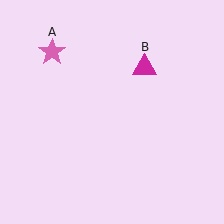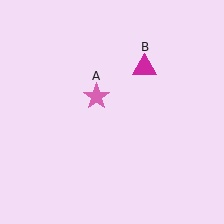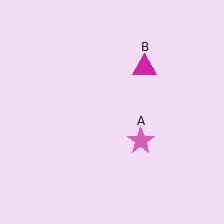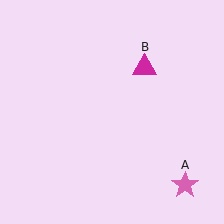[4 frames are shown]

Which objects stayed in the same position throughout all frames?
Magenta triangle (object B) remained stationary.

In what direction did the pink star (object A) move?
The pink star (object A) moved down and to the right.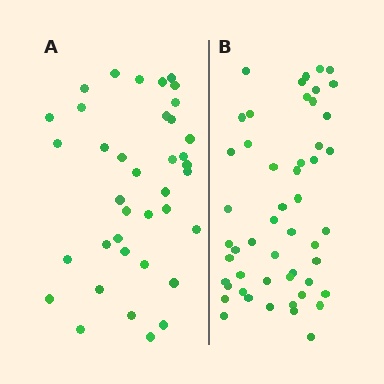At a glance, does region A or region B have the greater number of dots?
Region B (the right region) has more dots.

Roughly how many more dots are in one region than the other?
Region B has approximately 15 more dots than region A.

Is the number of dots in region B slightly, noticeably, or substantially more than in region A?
Region B has noticeably more, but not dramatically so. The ratio is roughly 1.3 to 1.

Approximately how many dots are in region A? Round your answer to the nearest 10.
About 40 dots. (The exact count is 38, which rounds to 40.)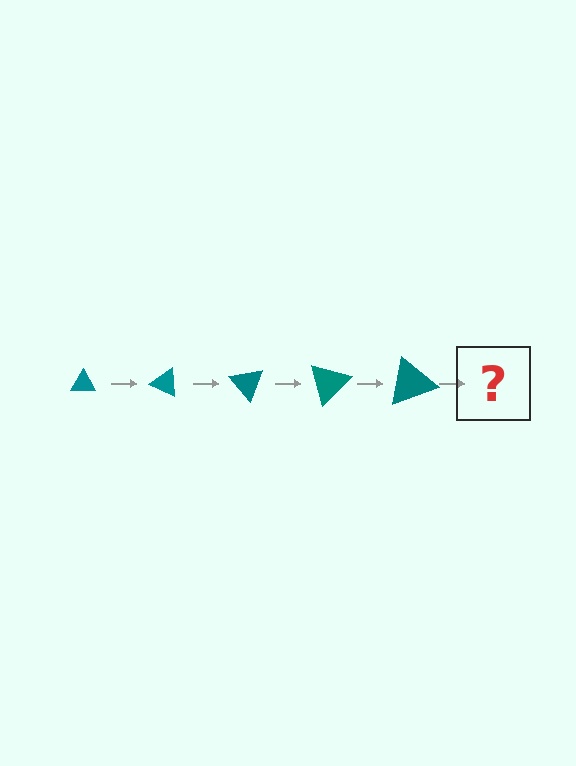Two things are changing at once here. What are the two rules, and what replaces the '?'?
The two rules are that the triangle grows larger each step and it rotates 25 degrees each step. The '?' should be a triangle, larger than the previous one and rotated 125 degrees from the start.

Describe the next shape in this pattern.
It should be a triangle, larger than the previous one and rotated 125 degrees from the start.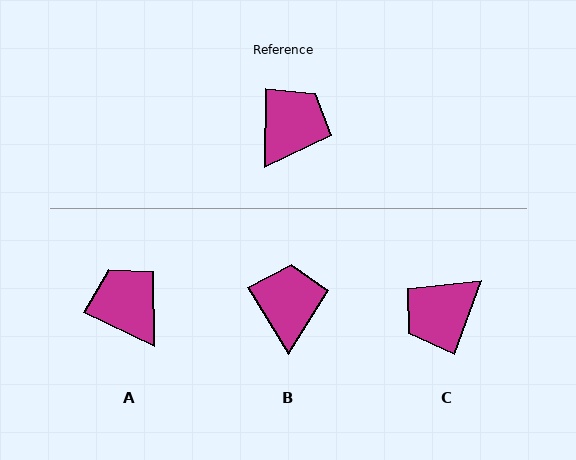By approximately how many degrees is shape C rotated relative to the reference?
Approximately 161 degrees counter-clockwise.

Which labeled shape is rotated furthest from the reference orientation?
C, about 161 degrees away.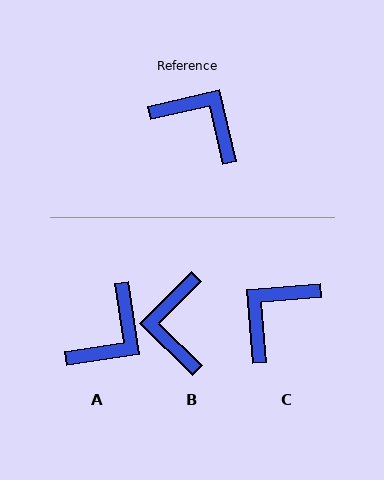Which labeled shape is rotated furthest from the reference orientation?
B, about 122 degrees away.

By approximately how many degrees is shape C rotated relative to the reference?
Approximately 81 degrees counter-clockwise.